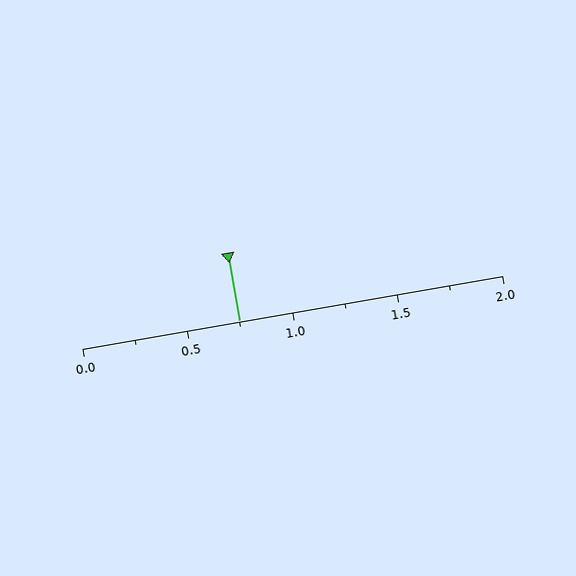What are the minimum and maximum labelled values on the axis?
The axis runs from 0.0 to 2.0.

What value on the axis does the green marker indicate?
The marker indicates approximately 0.75.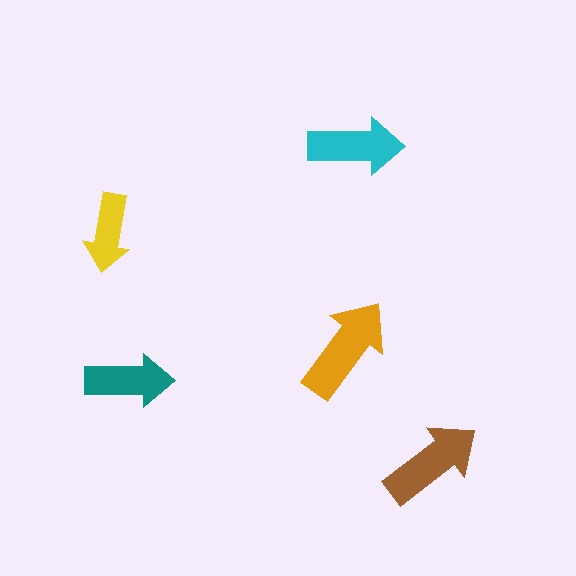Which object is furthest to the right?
The brown arrow is rightmost.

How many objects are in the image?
There are 5 objects in the image.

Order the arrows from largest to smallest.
the orange one, the brown one, the cyan one, the teal one, the yellow one.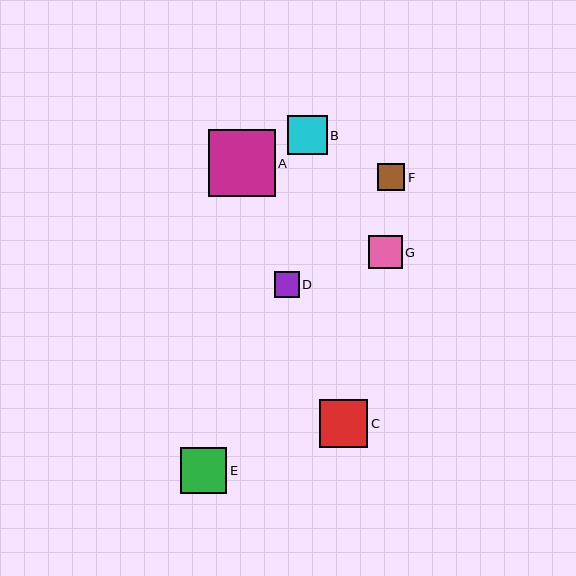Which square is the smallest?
Square D is the smallest with a size of approximately 25 pixels.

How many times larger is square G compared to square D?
Square G is approximately 1.3 times the size of square D.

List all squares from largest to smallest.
From largest to smallest: A, C, E, B, G, F, D.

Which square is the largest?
Square A is the largest with a size of approximately 66 pixels.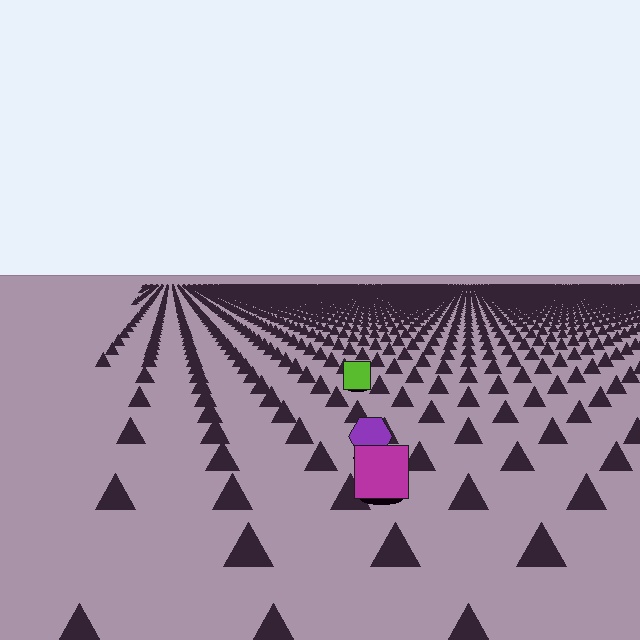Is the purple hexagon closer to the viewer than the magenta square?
No. The magenta square is closer — you can tell from the texture gradient: the ground texture is coarser near it.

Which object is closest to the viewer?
The magenta square is closest. The texture marks near it are larger and more spread out.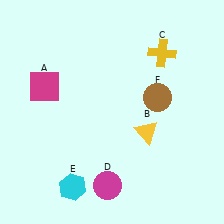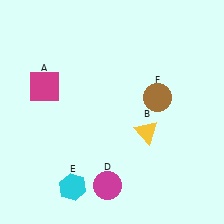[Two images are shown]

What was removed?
The yellow cross (C) was removed in Image 2.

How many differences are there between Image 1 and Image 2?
There is 1 difference between the two images.